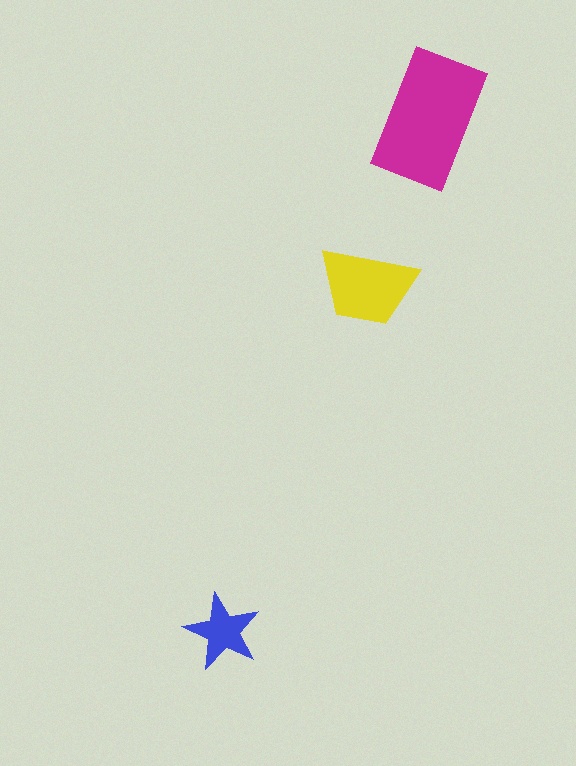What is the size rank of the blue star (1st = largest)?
3rd.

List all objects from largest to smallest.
The magenta rectangle, the yellow trapezoid, the blue star.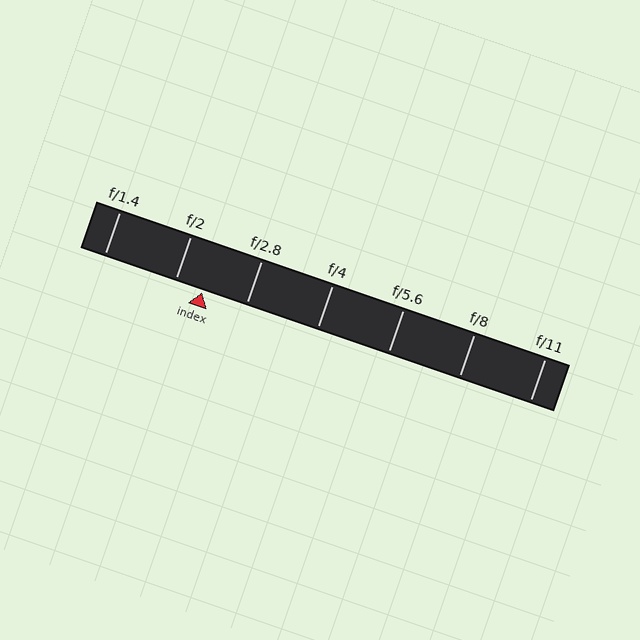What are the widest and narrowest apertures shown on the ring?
The widest aperture shown is f/1.4 and the narrowest is f/11.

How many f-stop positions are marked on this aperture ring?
There are 7 f-stop positions marked.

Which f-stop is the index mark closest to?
The index mark is closest to f/2.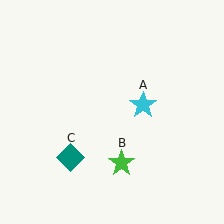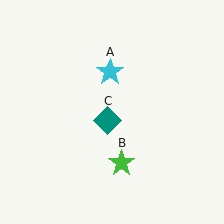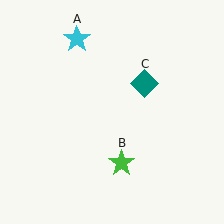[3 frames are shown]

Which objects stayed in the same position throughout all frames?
Green star (object B) remained stationary.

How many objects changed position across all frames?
2 objects changed position: cyan star (object A), teal diamond (object C).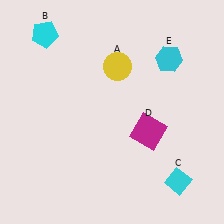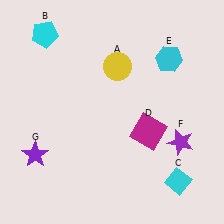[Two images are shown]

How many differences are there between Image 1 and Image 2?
There are 2 differences between the two images.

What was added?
A purple star (F), a purple star (G) were added in Image 2.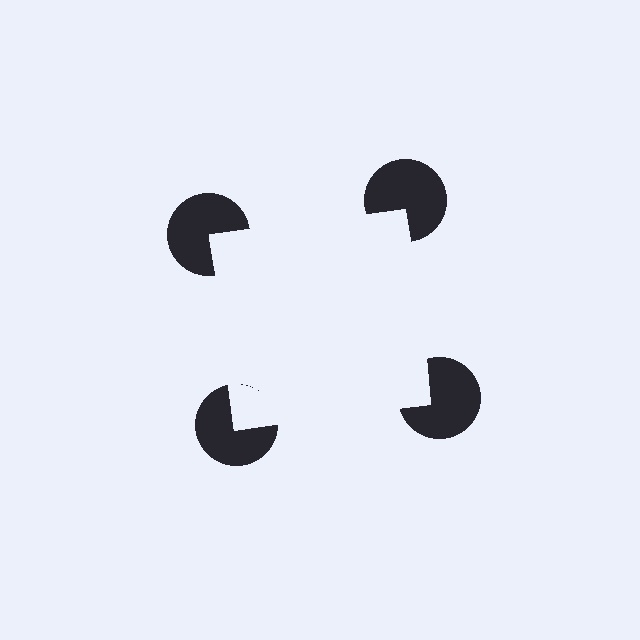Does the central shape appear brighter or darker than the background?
It typically appears slightly brighter than the background, even though no actual brightness change is drawn.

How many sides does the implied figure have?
4 sides.